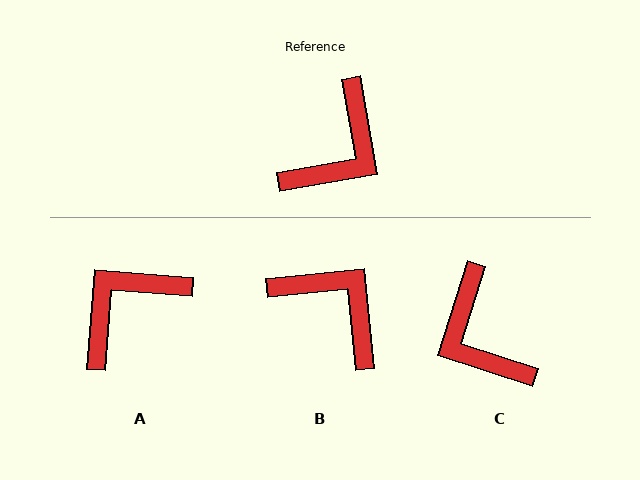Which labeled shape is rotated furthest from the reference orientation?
A, about 165 degrees away.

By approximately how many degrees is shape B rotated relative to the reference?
Approximately 86 degrees counter-clockwise.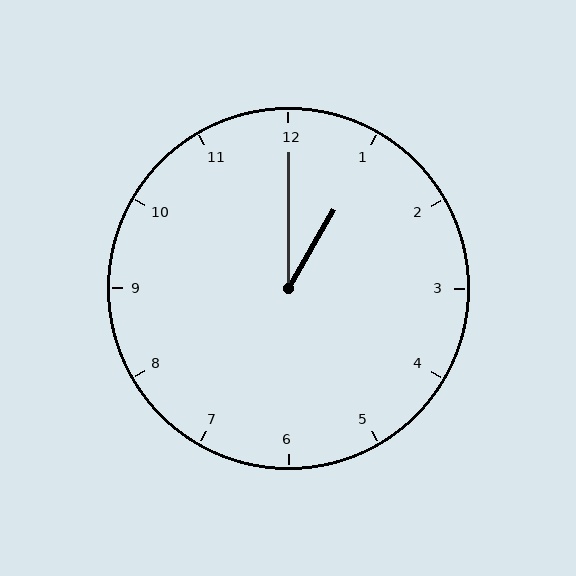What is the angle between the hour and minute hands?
Approximately 30 degrees.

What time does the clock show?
1:00.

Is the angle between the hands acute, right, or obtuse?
It is acute.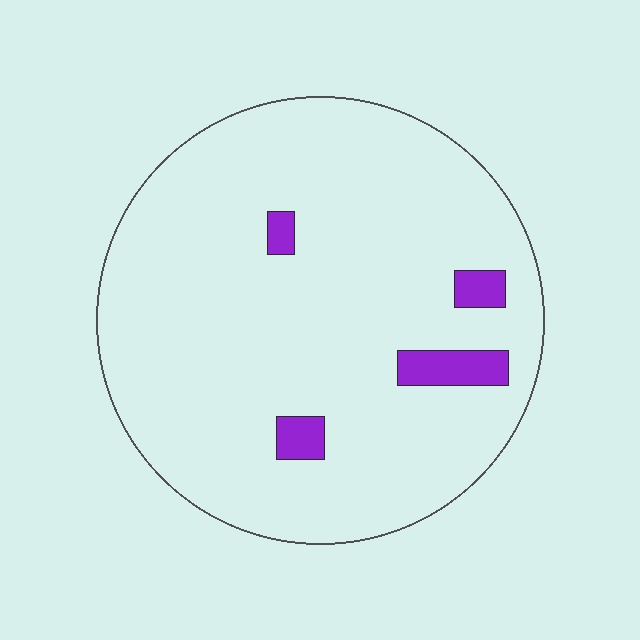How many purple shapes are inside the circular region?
4.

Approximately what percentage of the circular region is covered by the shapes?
Approximately 5%.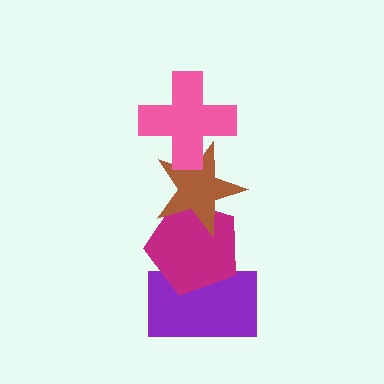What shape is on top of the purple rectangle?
The magenta pentagon is on top of the purple rectangle.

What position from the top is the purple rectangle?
The purple rectangle is 4th from the top.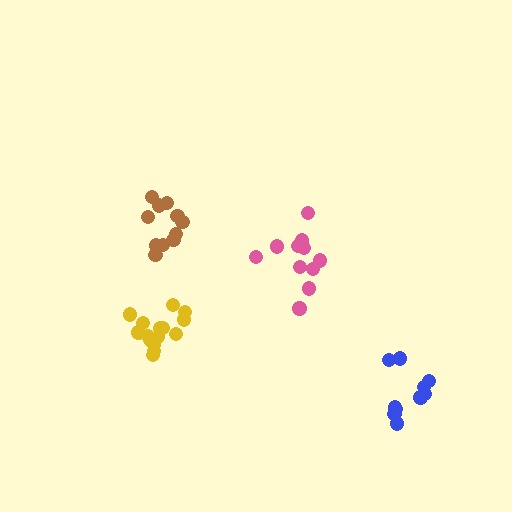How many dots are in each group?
Group 1: 11 dots, Group 2: 15 dots, Group 3: 12 dots, Group 4: 10 dots (48 total).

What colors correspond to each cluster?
The clusters are colored: brown, yellow, pink, blue.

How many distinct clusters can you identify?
There are 4 distinct clusters.